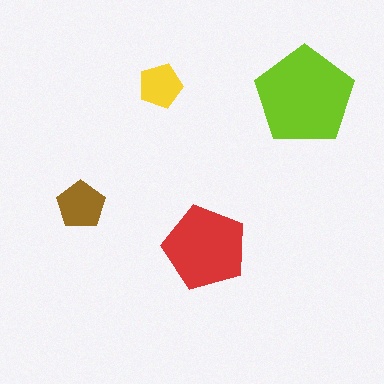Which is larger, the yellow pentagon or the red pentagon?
The red one.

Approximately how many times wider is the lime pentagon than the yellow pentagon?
About 2 times wider.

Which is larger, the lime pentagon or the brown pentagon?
The lime one.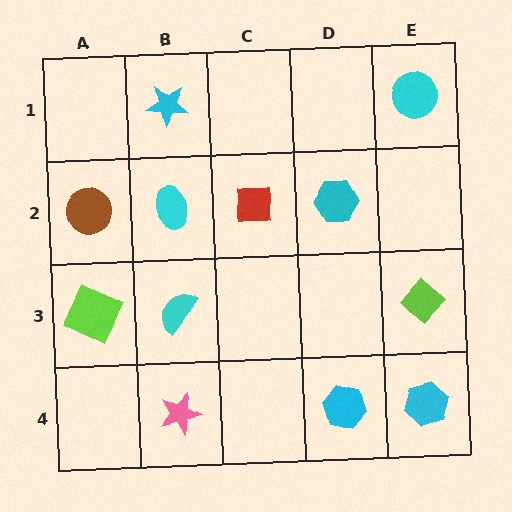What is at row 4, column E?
A cyan hexagon.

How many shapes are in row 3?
3 shapes.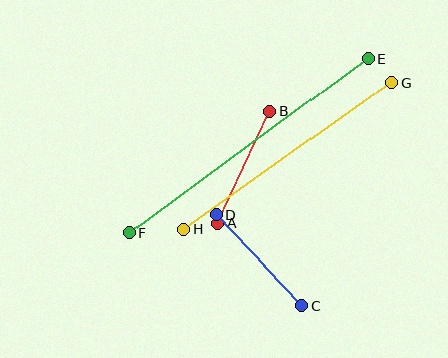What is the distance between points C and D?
The distance is approximately 125 pixels.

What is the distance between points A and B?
The distance is approximately 123 pixels.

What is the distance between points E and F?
The distance is approximately 296 pixels.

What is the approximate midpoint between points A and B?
The midpoint is at approximately (244, 167) pixels.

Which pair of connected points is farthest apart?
Points E and F are farthest apart.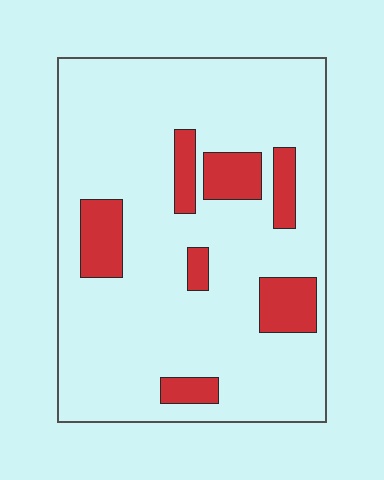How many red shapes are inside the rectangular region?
7.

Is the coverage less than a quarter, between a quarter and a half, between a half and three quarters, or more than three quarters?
Less than a quarter.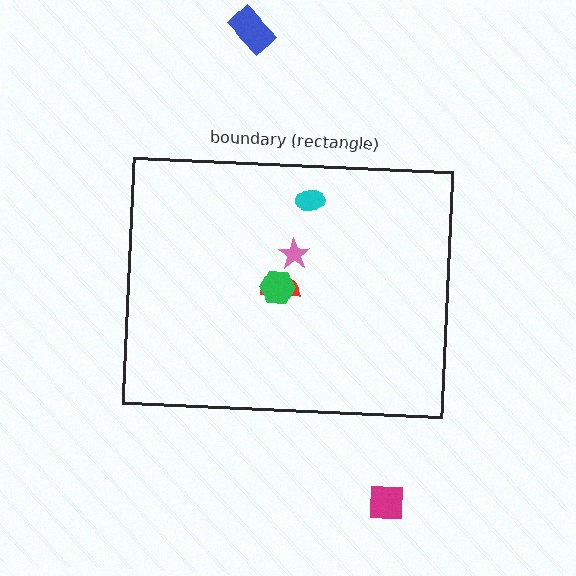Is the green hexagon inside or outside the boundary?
Inside.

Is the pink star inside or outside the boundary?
Inside.